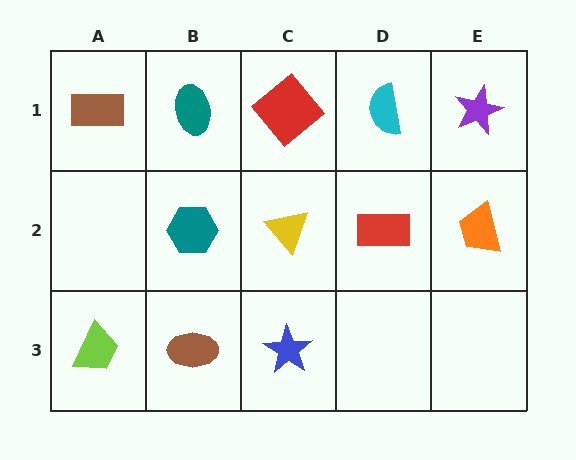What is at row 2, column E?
An orange trapezoid.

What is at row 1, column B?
A teal ellipse.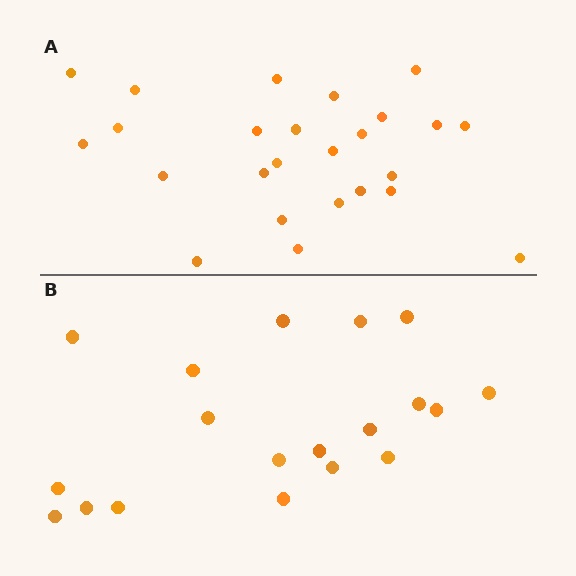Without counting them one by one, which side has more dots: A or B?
Region A (the top region) has more dots.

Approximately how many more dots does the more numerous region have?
Region A has about 6 more dots than region B.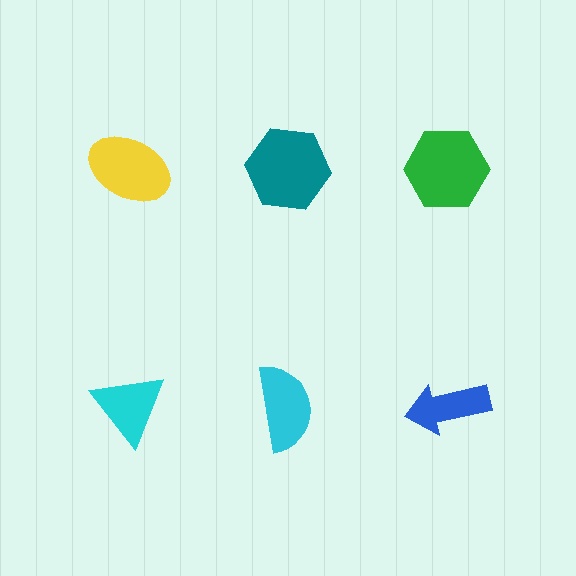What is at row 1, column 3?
A green hexagon.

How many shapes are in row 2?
3 shapes.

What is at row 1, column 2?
A teal hexagon.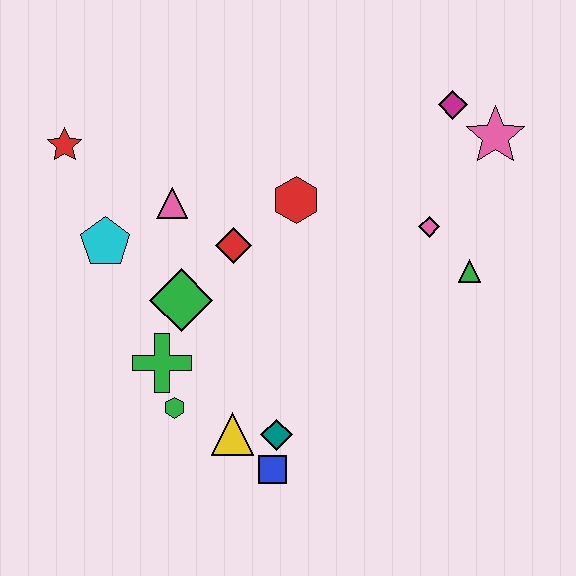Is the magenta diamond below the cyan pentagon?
No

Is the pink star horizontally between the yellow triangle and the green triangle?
No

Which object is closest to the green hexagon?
The green cross is closest to the green hexagon.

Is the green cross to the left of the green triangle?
Yes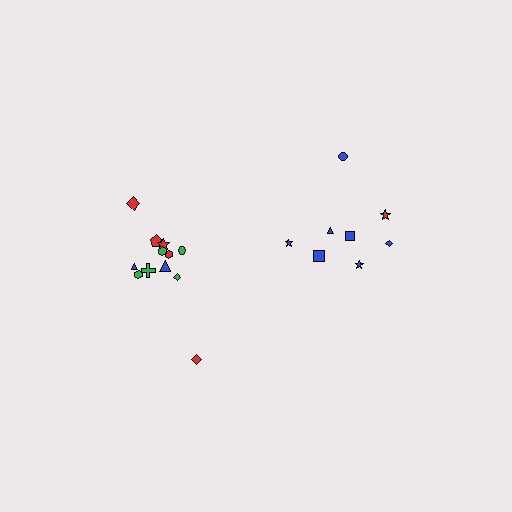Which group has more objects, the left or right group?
The left group.